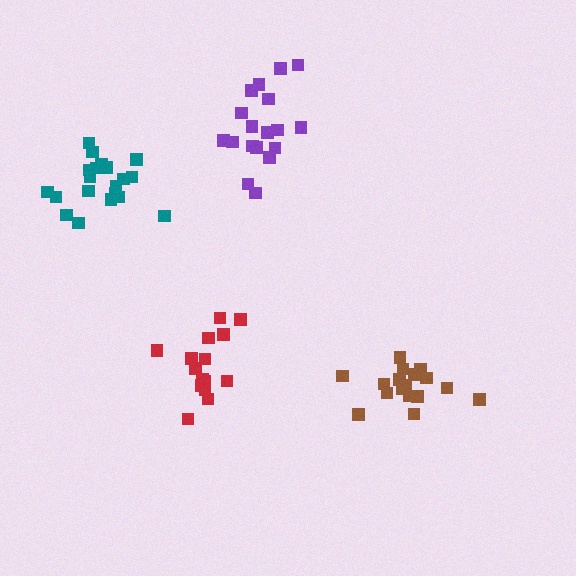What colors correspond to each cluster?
The clusters are colored: red, teal, purple, brown.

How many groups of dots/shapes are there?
There are 4 groups.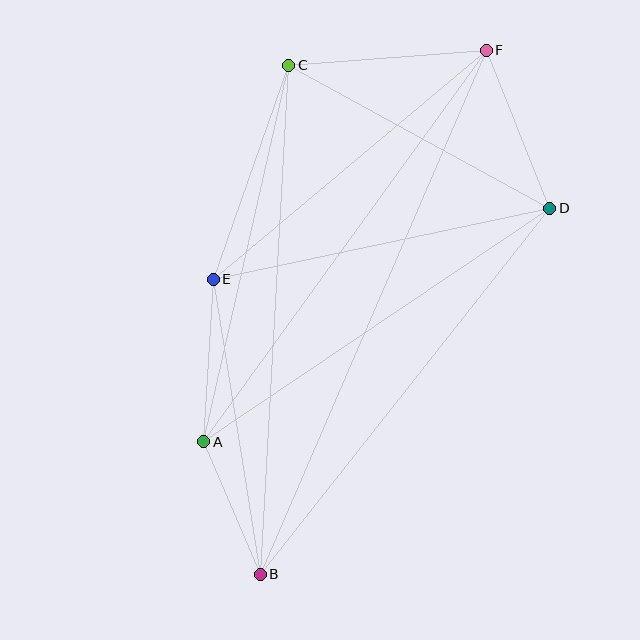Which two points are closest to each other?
Points A and B are closest to each other.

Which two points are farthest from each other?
Points B and F are farthest from each other.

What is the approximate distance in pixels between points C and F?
The distance between C and F is approximately 198 pixels.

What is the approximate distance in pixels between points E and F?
The distance between E and F is approximately 357 pixels.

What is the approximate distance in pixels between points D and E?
The distance between D and E is approximately 344 pixels.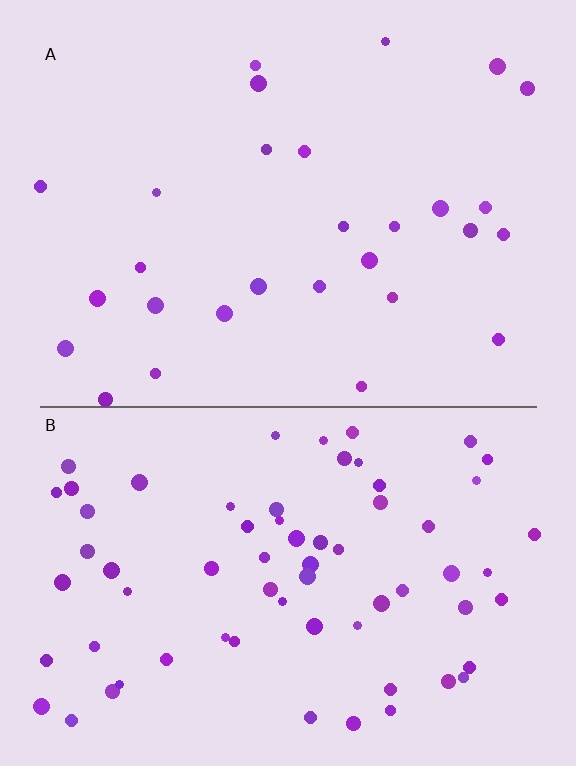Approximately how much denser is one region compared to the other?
Approximately 2.4× — region B over region A.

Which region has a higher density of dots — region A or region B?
B (the bottom).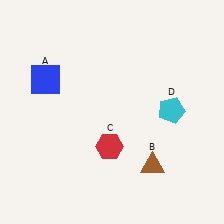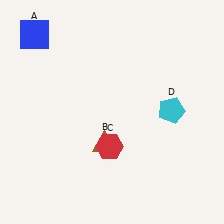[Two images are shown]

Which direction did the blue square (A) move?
The blue square (A) moved up.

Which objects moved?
The objects that moved are: the blue square (A), the brown triangle (B).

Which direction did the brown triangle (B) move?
The brown triangle (B) moved left.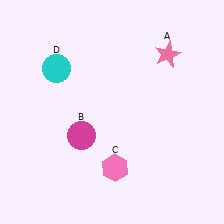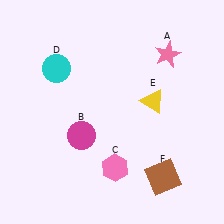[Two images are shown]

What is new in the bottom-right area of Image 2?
A brown square (F) was added in the bottom-right area of Image 2.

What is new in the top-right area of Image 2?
A yellow triangle (E) was added in the top-right area of Image 2.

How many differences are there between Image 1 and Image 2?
There are 2 differences between the two images.